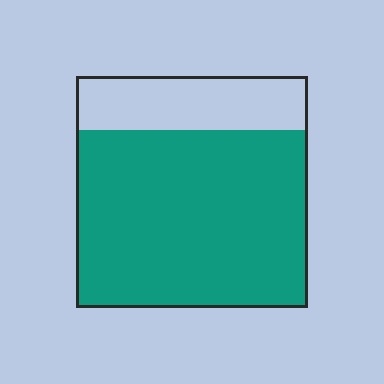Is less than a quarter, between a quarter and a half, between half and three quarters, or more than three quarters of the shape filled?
More than three quarters.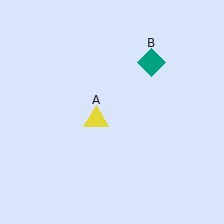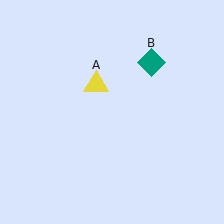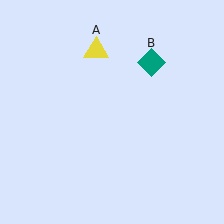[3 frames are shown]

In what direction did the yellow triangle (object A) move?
The yellow triangle (object A) moved up.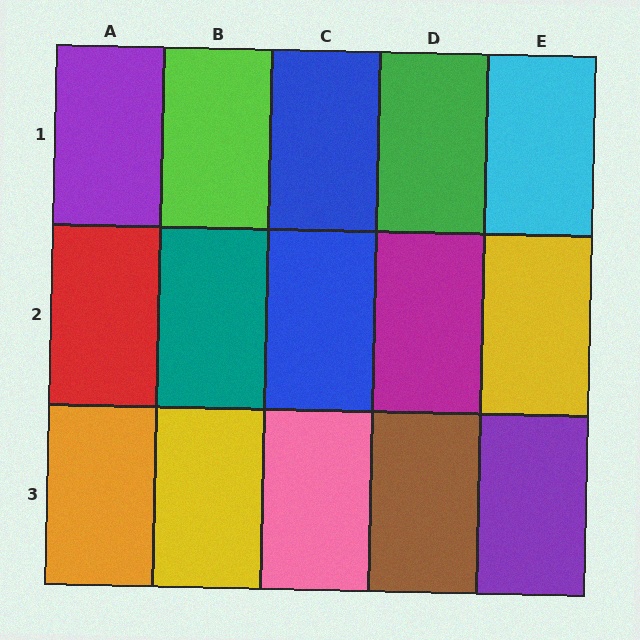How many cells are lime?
1 cell is lime.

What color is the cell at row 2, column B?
Teal.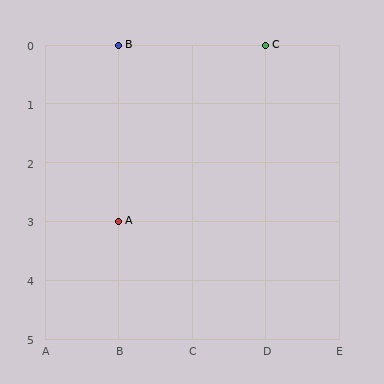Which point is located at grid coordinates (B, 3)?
Point A is at (B, 3).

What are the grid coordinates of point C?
Point C is at grid coordinates (D, 0).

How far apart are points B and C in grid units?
Points B and C are 2 columns apart.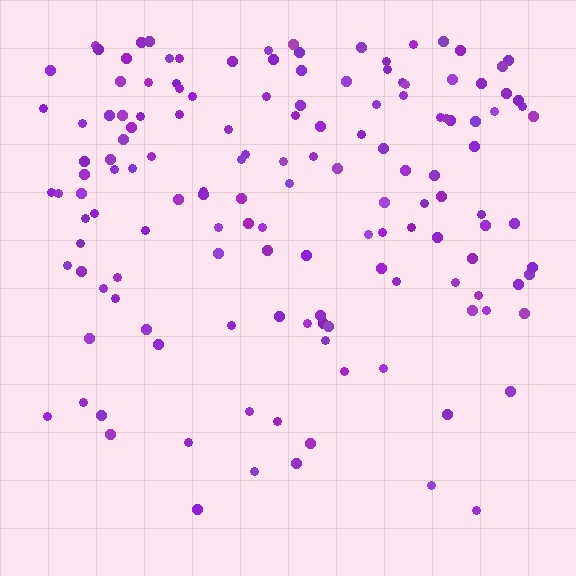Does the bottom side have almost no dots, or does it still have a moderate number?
Still a moderate number, just noticeably fewer than the top.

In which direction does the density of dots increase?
From bottom to top, with the top side densest.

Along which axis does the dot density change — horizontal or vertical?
Vertical.